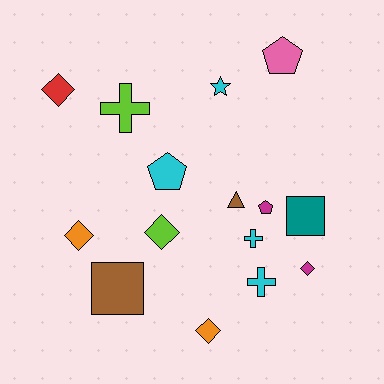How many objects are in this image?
There are 15 objects.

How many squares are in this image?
There are 2 squares.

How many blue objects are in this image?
There are no blue objects.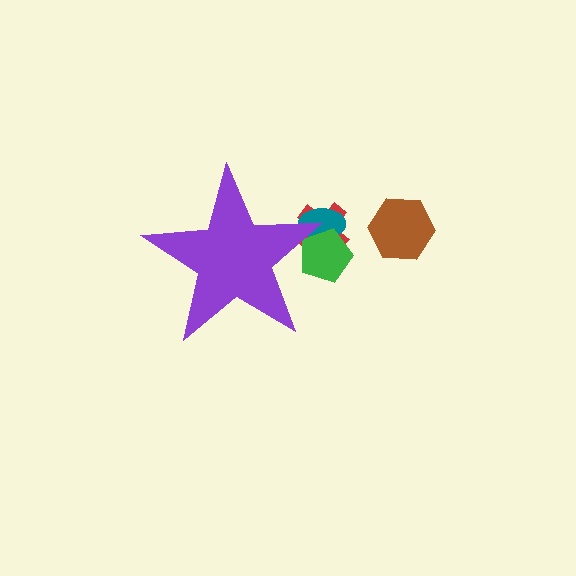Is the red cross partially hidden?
Yes, the red cross is partially hidden behind the purple star.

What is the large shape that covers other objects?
A purple star.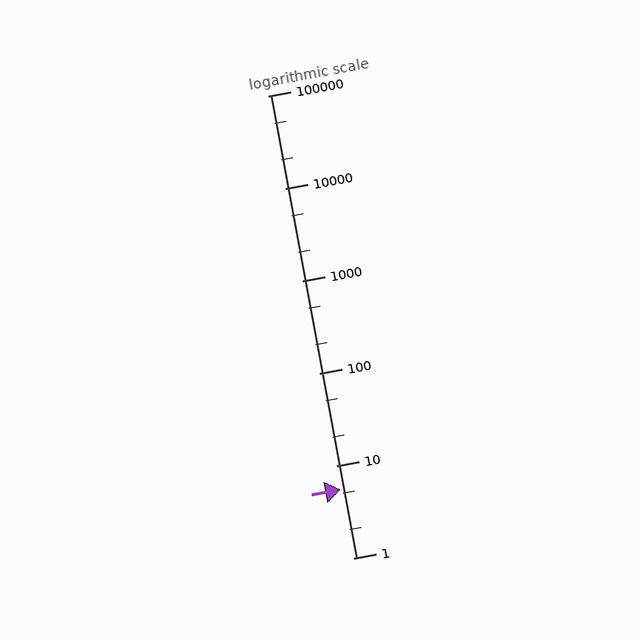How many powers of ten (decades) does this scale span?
The scale spans 5 decades, from 1 to 100000.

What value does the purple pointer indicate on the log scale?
The pointer indicates approximately 5.5.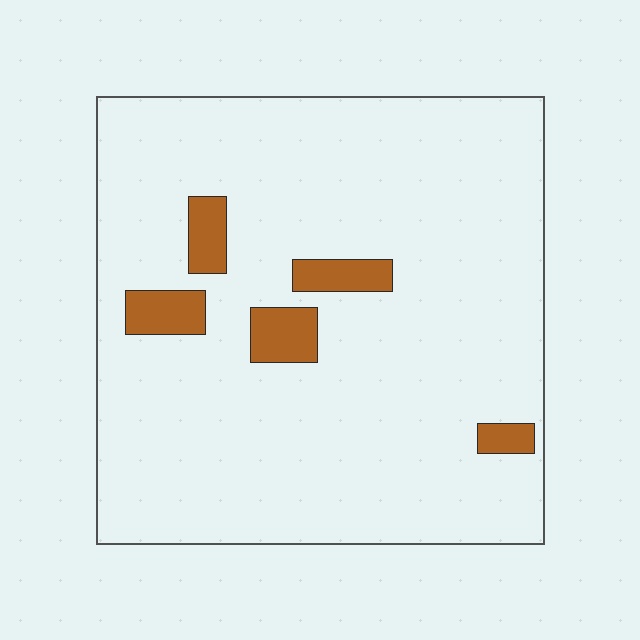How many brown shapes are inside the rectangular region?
5.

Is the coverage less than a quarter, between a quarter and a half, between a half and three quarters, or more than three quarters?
Less than a quarter.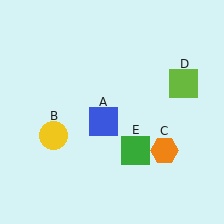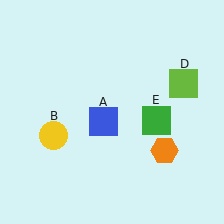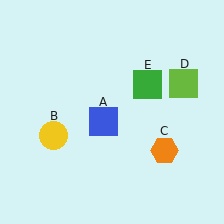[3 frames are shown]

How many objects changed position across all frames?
1 object changed position: green square (object E).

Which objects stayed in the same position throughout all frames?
Blue square (object A) and yellow circle (object B) and orange hexagon (object C) and lime square (object D) remained stationary.